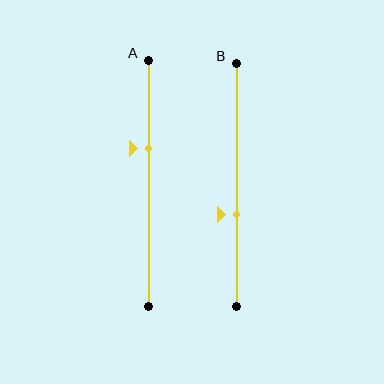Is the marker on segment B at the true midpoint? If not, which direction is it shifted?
No, the marker on segment B is shifted downward by about 12% of the segment length.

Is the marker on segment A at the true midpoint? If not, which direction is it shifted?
No, the marker on segment A is shifted upward by about 14% of the segment length.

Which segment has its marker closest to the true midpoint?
Segment B has its marker closest to the true midpoint.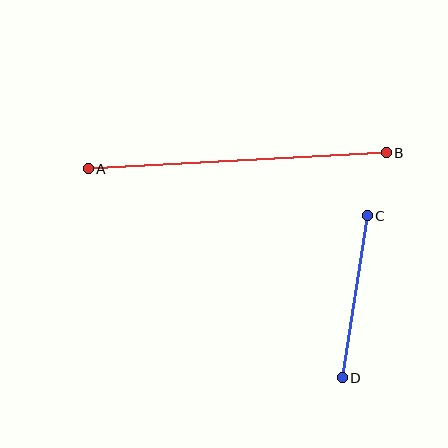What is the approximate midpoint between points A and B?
The midpoint is at approximately (237, 161) pixels.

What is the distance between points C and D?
The distance is approximately 164 pixels.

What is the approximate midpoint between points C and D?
The midpoint is at approximately (355, 297) pixels.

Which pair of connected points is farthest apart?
Points A and B are farthest apart.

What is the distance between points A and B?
The distance is approximately 298 pixels.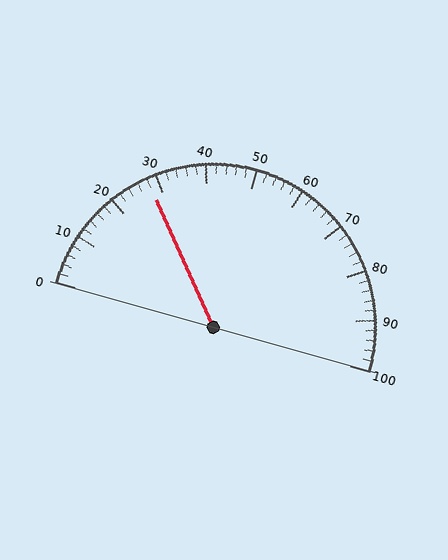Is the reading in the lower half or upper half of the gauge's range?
The reading is in the lower half of the range (0 to 100).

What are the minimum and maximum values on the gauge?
The gauge ranges from 0 to 100.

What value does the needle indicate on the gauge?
The needle indicates approximately 28.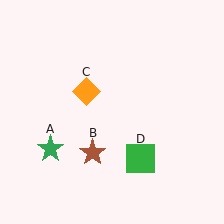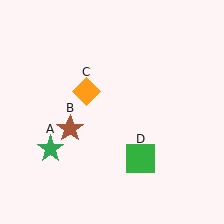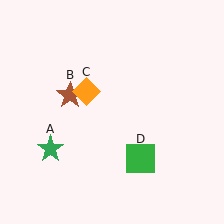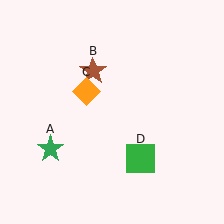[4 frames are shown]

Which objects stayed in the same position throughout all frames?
Green star (object A) and orange diamond (object C) and green square (object D) remained stationary.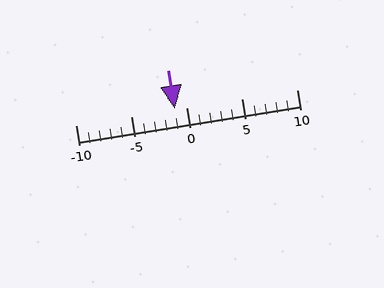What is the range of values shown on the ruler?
The ruler shows values from -10 to 10.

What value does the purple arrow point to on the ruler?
The purple arrow points to approximately -1.